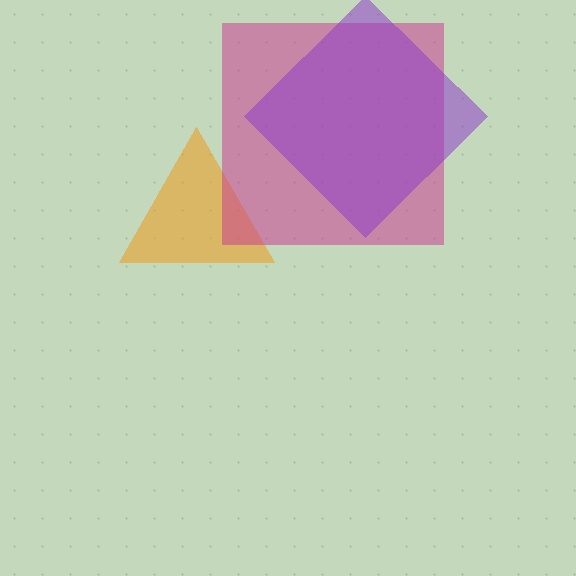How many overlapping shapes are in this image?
There are 3 overlapping shapes in the image.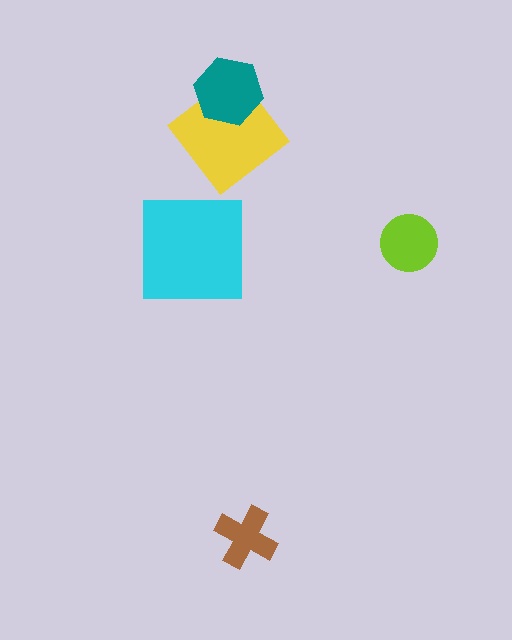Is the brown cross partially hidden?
No, no other shape covers it.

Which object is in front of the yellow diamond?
The teal hexagon is in front of the yellow diamond.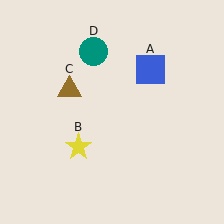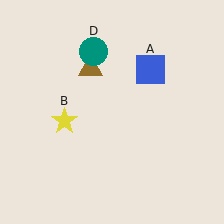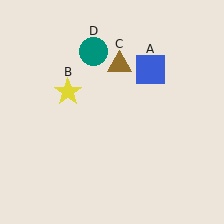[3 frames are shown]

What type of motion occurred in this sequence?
The yellow star (object B), brown triangle (object C) rotated clockwise around the center of the scene.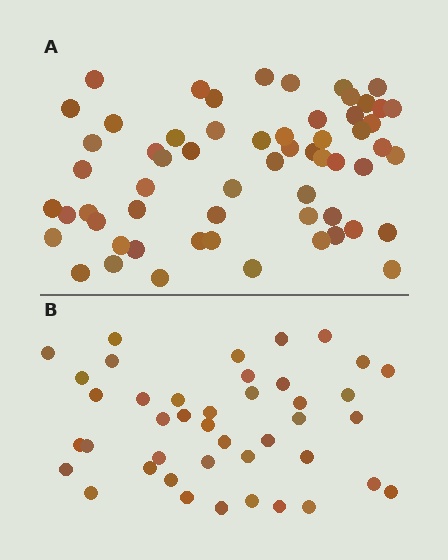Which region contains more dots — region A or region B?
Region A (the top region) has more dots.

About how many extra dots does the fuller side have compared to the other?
Region A has approximately 20 more dots than region B.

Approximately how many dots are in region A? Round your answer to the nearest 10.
About 60 dots.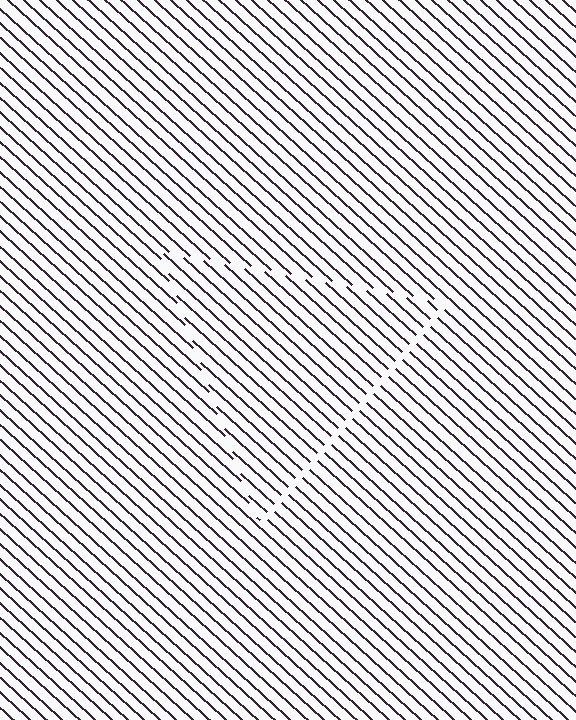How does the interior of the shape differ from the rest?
The interior of the shape contains the same grating, shifted by half a period — the contour is defined by the phase discontinuity where line-ends from the inner and outer gratings abut.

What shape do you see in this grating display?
An illusory triangle. The interior of the shape contains the same grating, shifted by half a period — the contour is defined by the phase discontinuity where line-ends from the inner and outer gratings abut.